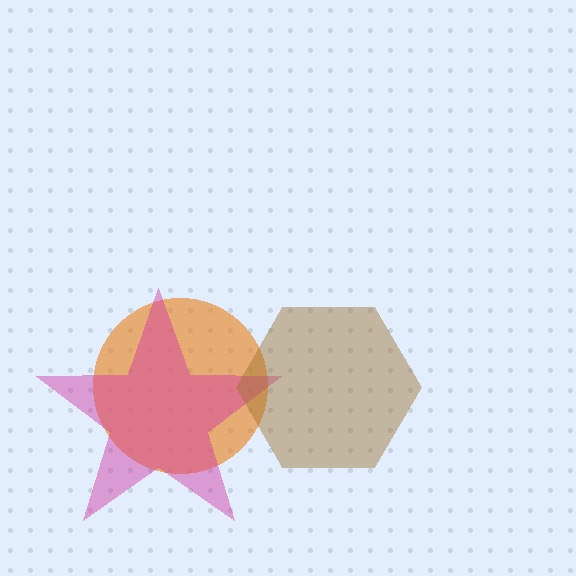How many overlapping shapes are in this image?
There are 3 overlapping shapes in the image.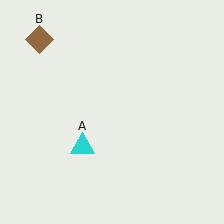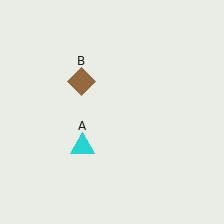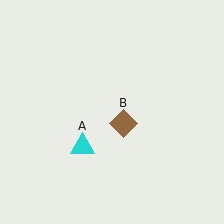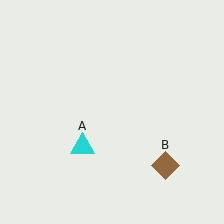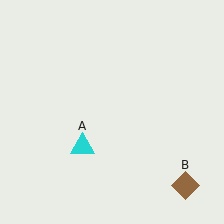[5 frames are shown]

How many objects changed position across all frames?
1 object changed position: brown diamond (object B).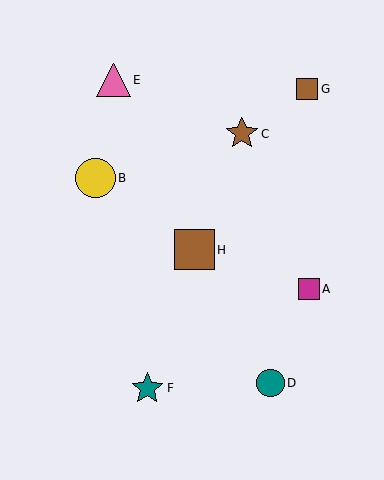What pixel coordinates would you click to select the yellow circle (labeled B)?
Click at (95, 178) to select the yellow circle B.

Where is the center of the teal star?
The center of the teal star is at (147, 388).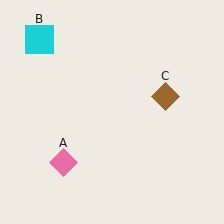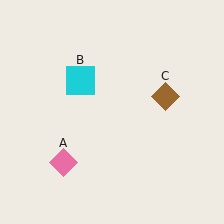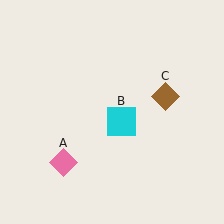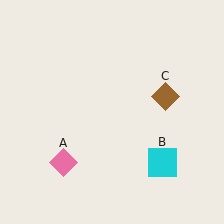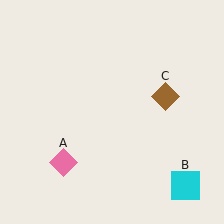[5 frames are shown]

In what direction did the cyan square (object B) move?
The cyan square (object B) moved down and to the right.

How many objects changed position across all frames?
1 object changed position: cyan square (object B).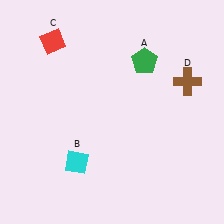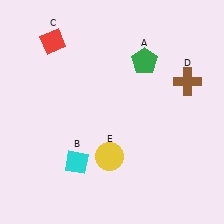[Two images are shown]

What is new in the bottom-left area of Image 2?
A yellow circle (E) was added in the bottom-left area of Image 2.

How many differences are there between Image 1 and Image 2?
There is 1 difference between the two images.